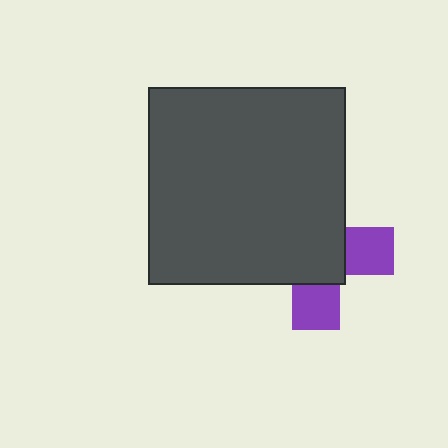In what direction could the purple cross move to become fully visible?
The purple cross could move toward the lower-right. That would shift it out from behind the dark gray square entirely.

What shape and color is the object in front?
The object in front is a dark gray square.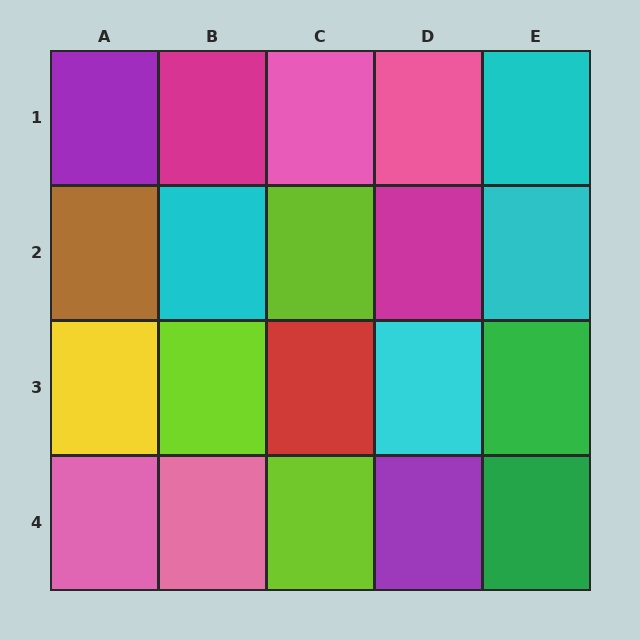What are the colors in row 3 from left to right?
Yellow, lime, red, cyan, green.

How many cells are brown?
1 cell is brown.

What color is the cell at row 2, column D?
Magenta.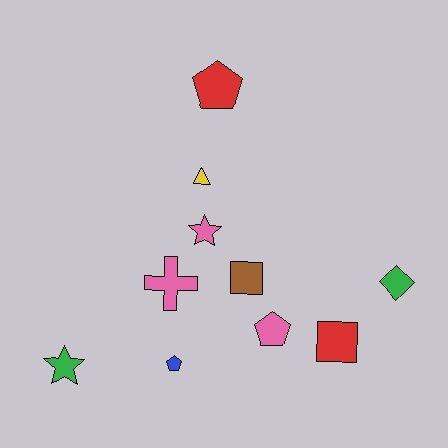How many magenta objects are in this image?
There are no magenta objects.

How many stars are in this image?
There are 2 stars.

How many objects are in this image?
There are 10 objects.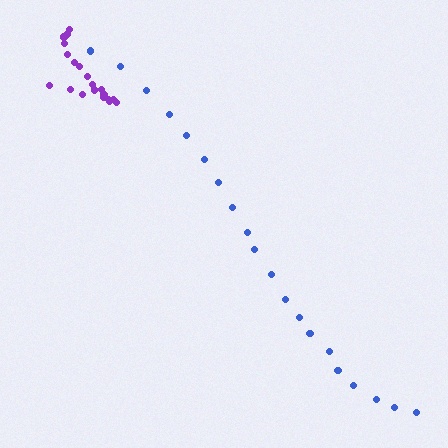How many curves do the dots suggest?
There are 2 distinct paths.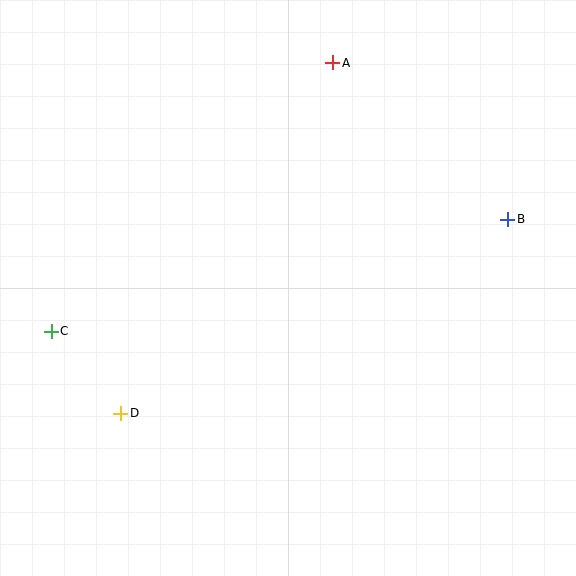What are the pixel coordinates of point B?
Point B is at (508, 219).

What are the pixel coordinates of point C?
Point C is at (51, 331).